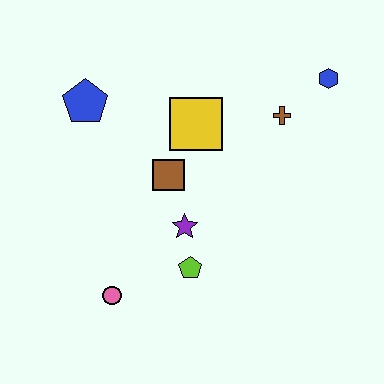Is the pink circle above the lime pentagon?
No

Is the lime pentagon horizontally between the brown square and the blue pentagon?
No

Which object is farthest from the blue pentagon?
The blue hexagon is farthest from the blue pentagon.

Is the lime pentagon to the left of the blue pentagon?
No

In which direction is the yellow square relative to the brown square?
The yellow square is above the brown square.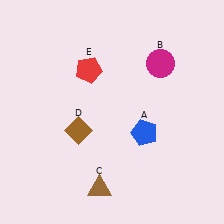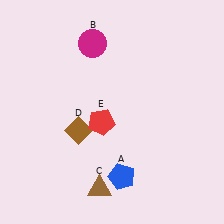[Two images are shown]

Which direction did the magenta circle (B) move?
The magenta circle (B) moved left.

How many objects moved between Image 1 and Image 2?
3 objects moved between the two images.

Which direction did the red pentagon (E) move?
The red pentagon (E) moved down.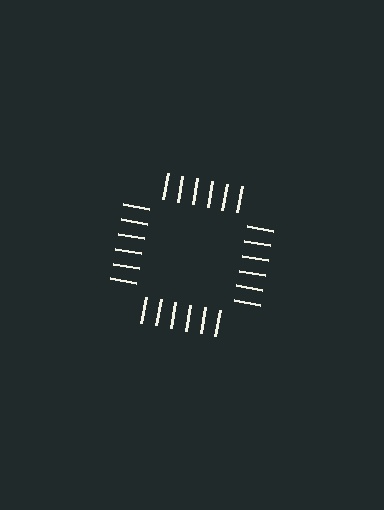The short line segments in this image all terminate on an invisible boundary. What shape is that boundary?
An illusory square — the line segments terminate on its edges but no continuous stroke is drawn.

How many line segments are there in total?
24 — 6 along each of the 4 edges.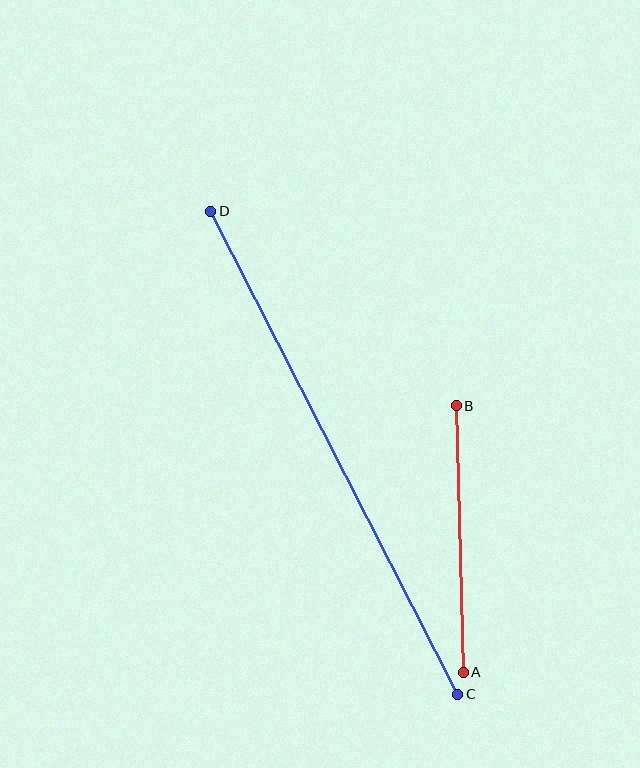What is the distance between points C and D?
The distance is approximately 543 pixels.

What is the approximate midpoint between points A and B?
The midpoint is at approximately (460, 539) pixels.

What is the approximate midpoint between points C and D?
The midpoint is at approximately (334, 453) pixels.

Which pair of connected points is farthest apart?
Points C and D are farthest apart.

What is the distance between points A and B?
The distance is approximately 266 pixels.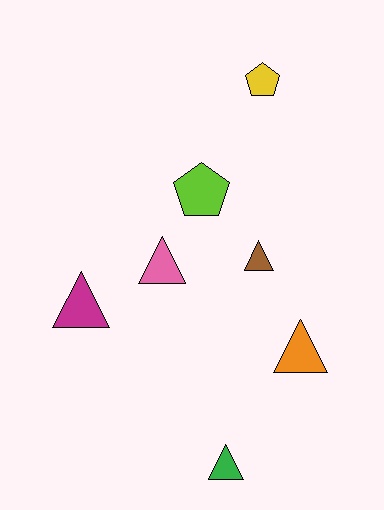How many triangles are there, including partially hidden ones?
There are 5 triangles.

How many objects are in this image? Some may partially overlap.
There are 7 objects.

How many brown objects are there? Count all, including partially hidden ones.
There is 1 brown object.